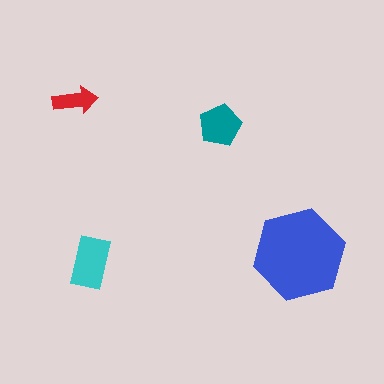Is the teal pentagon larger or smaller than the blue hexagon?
Smaller.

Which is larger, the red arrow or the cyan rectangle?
The cyan rectangle.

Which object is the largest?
The blue hexagon.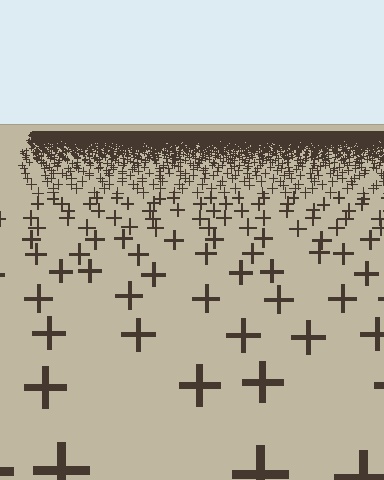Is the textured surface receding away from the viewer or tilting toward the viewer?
The surface is receding away from the viewer. Texture elements get smaller and denser toward the top.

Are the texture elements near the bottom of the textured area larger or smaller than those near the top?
Larger. Near the bottom, elements are closer to the viewer and appear at a bigger on-screen size.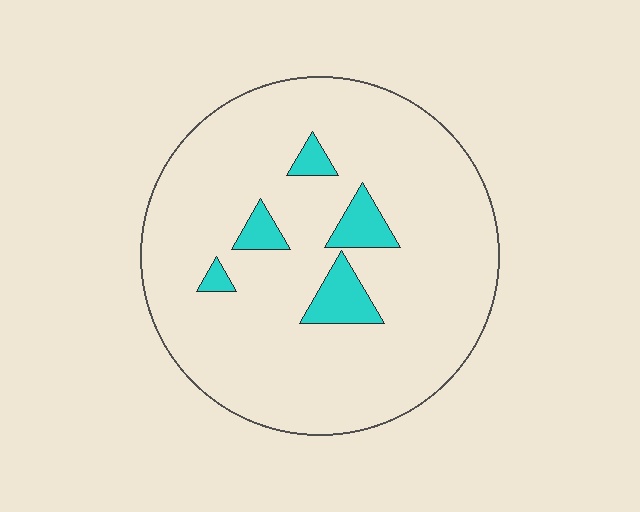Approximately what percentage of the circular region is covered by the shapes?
Approximately 10%.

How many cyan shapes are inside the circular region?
5.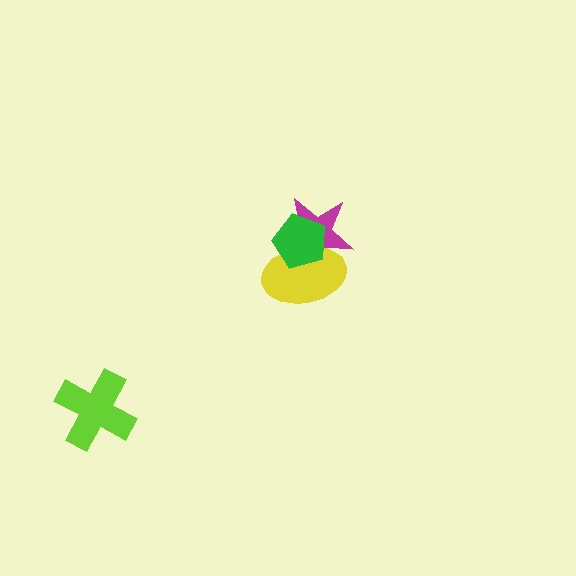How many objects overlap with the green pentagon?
2 objects overlap with the green pentagon.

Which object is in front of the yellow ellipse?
The green pentagon is in front of the yellow ellipse.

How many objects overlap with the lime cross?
0 objects overlap with the lime cross.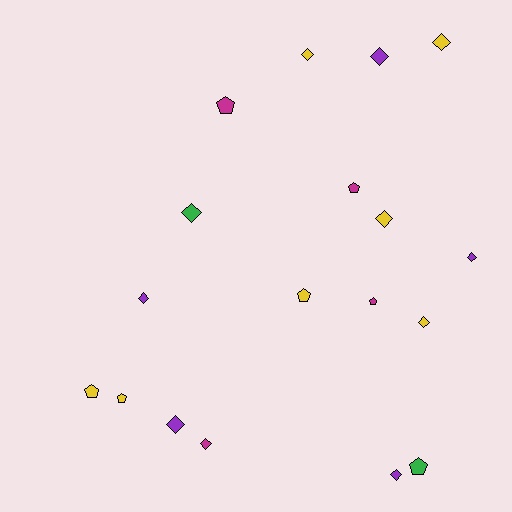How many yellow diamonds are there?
There are 4 yellow diamonds.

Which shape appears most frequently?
Diamond, with 11 objects.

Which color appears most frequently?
Yellow, with 7 objects.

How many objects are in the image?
There are 18 objects.